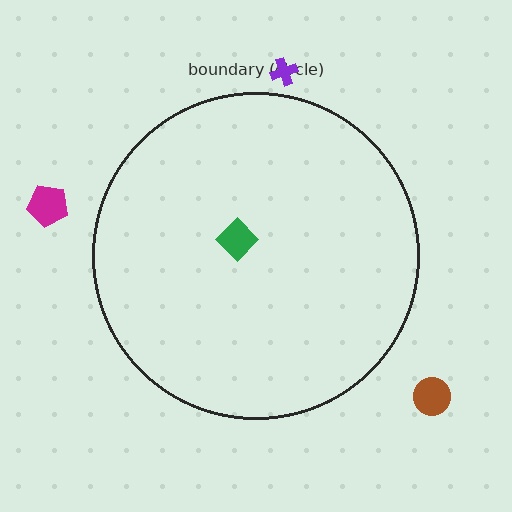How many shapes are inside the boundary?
1 inside, 3 outside.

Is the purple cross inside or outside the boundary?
Outside.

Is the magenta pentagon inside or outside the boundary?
Outside.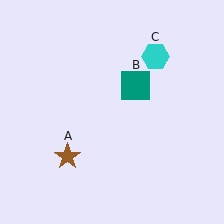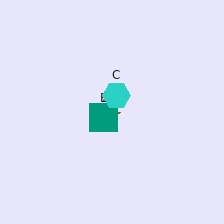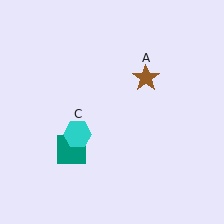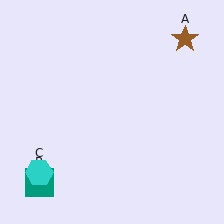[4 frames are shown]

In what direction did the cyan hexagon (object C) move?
The cyan hexagon (object C) moved down and to the left.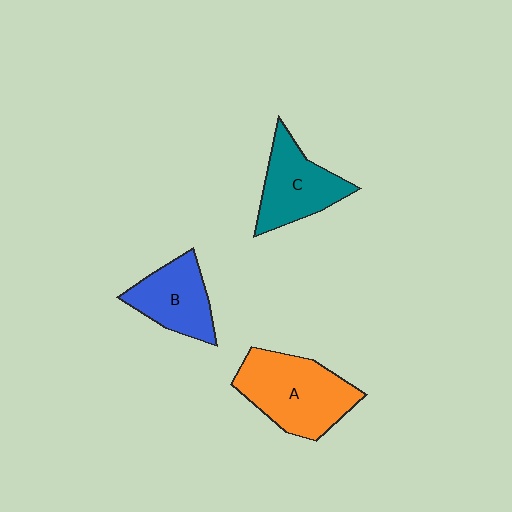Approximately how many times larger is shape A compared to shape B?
Approximately 1.5 times.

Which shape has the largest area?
Shape A (orange).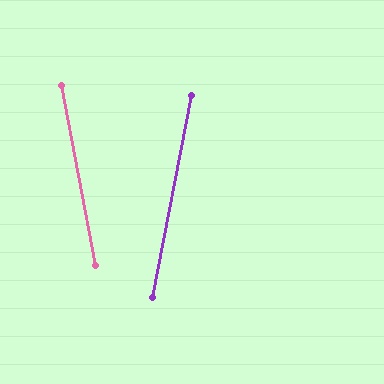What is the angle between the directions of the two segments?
Approximately 22 degrees.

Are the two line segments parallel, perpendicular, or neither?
Neither parallel nor perpendicular — they differ by about 22°.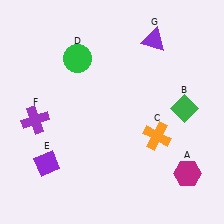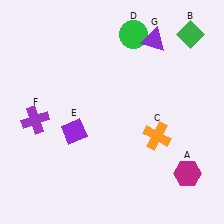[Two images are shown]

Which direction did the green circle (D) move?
The green circle (D) moved right.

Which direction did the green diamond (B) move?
The green diamond (B) moved up.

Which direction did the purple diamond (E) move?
The purple diamond (E) moved up.